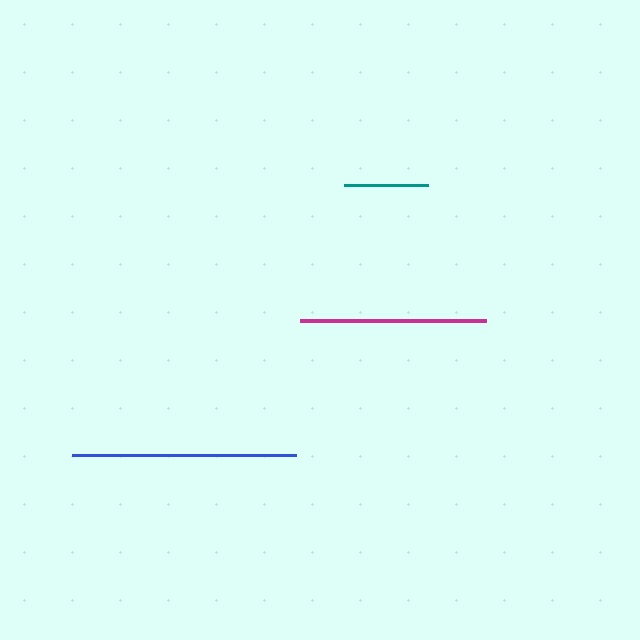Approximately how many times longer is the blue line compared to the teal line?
The blue line is approximately 2.7 times the length of the teal line.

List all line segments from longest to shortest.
From longest to shortest: blue, magenta, teal.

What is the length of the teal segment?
The teal segment is approximately 84 pixels long.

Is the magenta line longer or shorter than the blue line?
The blue line is longer than the magenta line.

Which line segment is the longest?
The blue line is the longest at approximately 224 pixels.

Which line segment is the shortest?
The teal line is the shortest at approximately 84 pixels.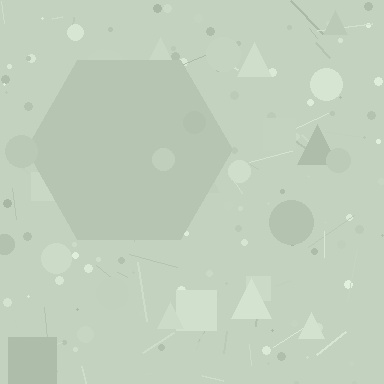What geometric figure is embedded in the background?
A hexagon is embedded in the background.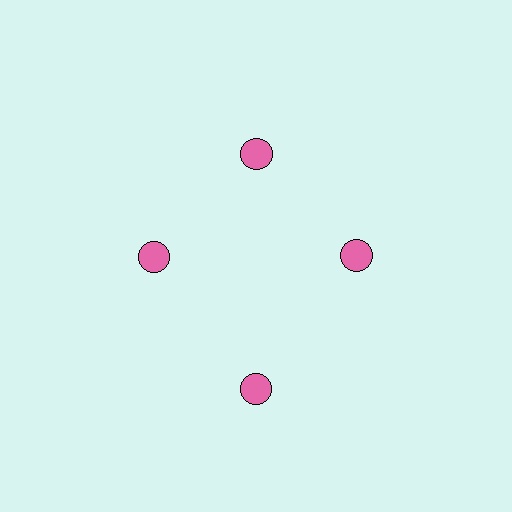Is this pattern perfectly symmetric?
No. The 4 pink circles are arranged in a ring, but one element near the 6 o'clock position is pushed outward from the center, breaking the 4-fold rotational symmetry.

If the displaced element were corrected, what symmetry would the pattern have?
It would have 4-fold rotational symmetry — the pattern would map onto itself every 90 degrees.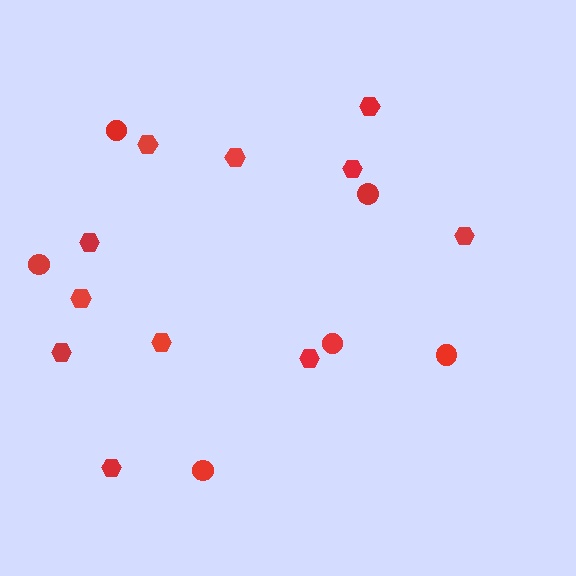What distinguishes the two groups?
There are 2 groups: one group of circles (6) and one group of hexagons (11).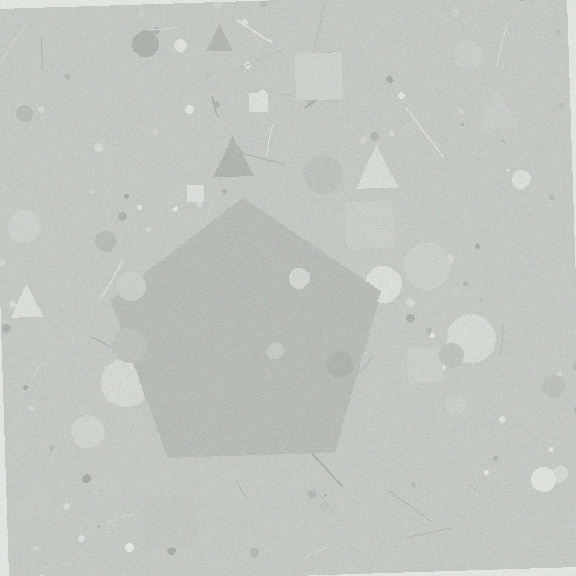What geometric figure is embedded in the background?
A pentagon is embedded in the background.